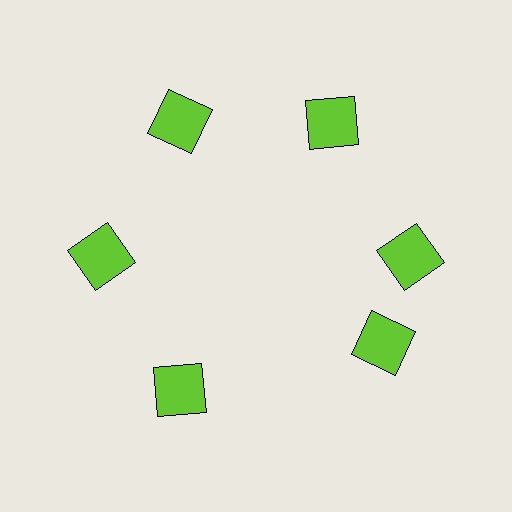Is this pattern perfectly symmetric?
No. The 6 lime squares are arranged in a ring, but one element near the 5 o'clock position is rotated out of alignment along the ring, breaking the 6-fold rotational symmetry.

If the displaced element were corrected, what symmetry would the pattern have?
It would have 6-fold rotational symmetry — the pattern would map onto itself every 60 degrees.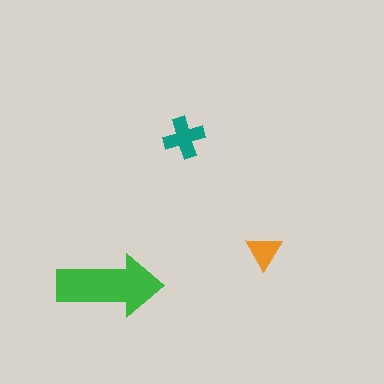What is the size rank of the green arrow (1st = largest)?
1st.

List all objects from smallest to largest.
The orange triangle, the teal cross, the green arrow.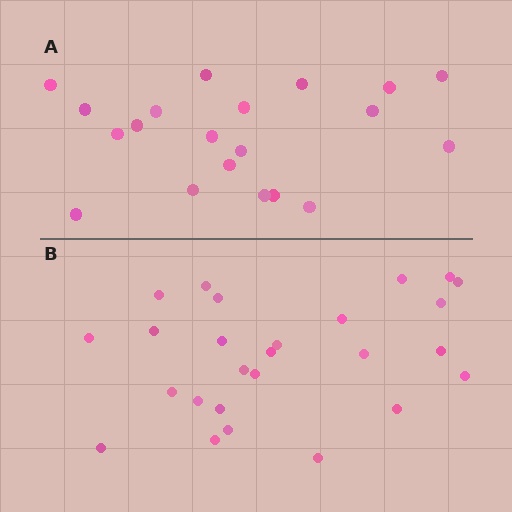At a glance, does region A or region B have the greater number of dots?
Region B (the bottom region) has more dots.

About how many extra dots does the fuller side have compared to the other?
Region B has about 6 more dots than region A.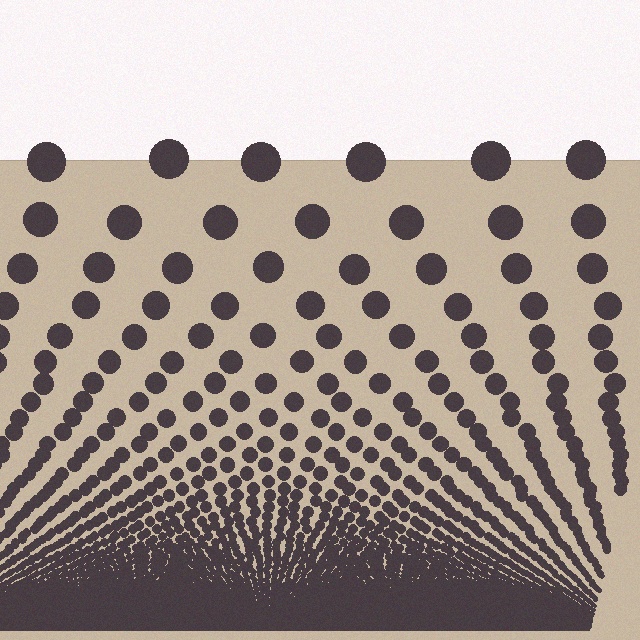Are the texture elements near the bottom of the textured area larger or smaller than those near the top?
Smaller. The gradient is inverted — elements near the bottom are smaller and denser.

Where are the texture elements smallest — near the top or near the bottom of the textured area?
Near the bottom.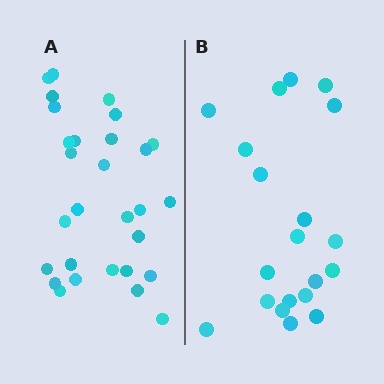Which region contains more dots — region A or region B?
Region A (the left region) has more dots.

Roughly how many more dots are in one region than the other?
Region A has roughly 8 or so more dots than region B.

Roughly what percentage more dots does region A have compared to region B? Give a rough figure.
About 45% more.